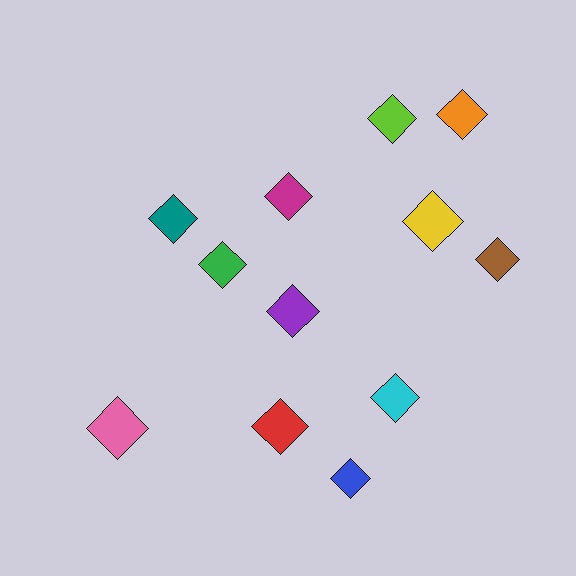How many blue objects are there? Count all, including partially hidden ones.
There is 1 blue object.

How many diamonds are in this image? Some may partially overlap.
There are 12 diamonds.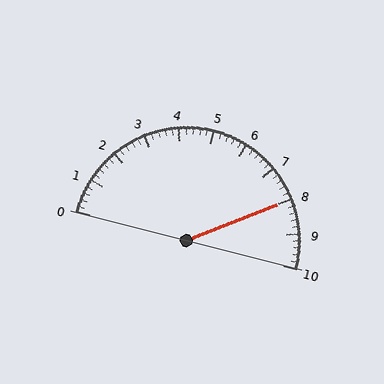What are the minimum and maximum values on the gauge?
The gauge ranges from 0 to 10.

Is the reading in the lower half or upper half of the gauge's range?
The reading is in the upper half of the range (0 to 10).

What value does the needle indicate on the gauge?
The needle indicates approximately 8.0.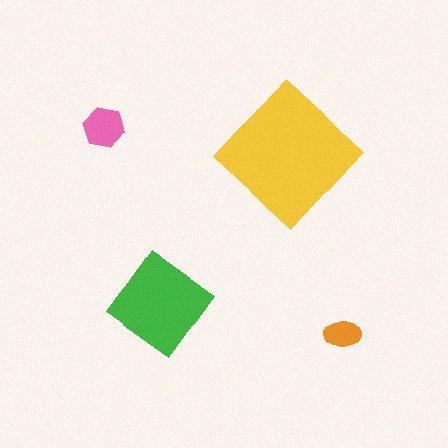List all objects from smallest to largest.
The orange ellipse, the pink hexagon, the green diamond, the yellow diamond.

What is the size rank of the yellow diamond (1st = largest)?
1st.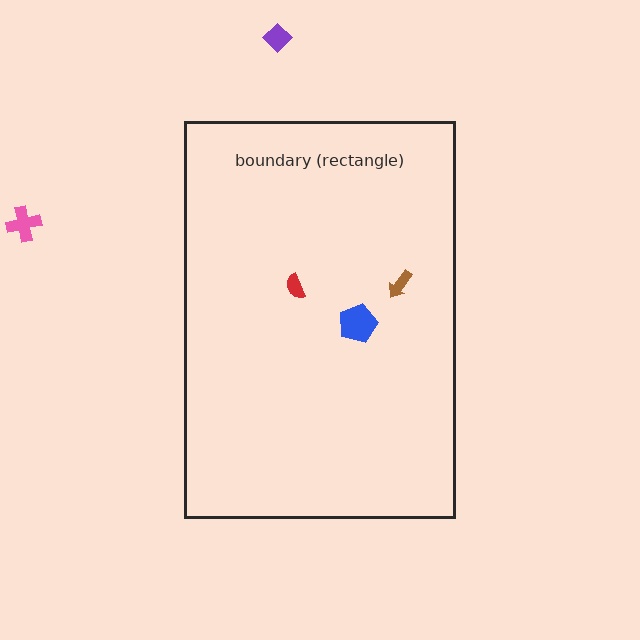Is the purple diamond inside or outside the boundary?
Outside.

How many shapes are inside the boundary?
3 inside, 2 outside.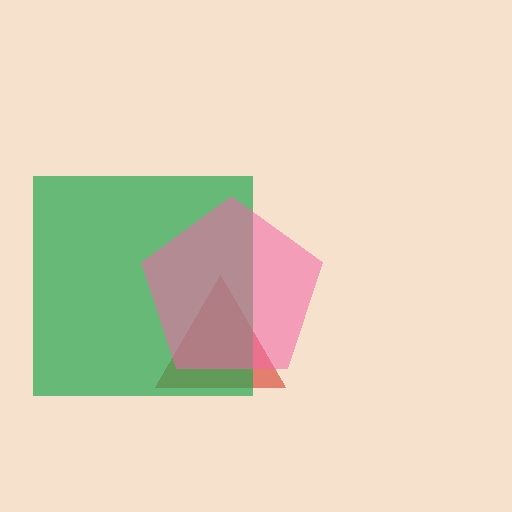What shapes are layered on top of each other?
The layered shapes are: a red triangle, a green square, a pink pentagon.